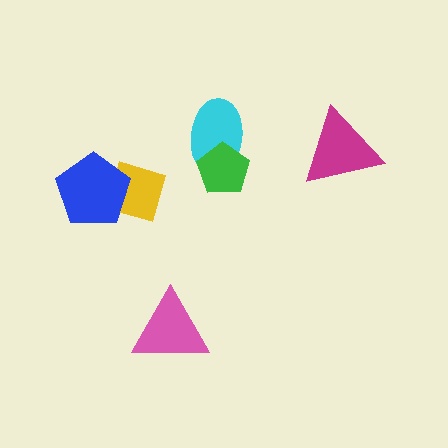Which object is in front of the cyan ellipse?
The green pentagon is in front of the cyan ellipse.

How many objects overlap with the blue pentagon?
1 object overlaps with the blue pentagon.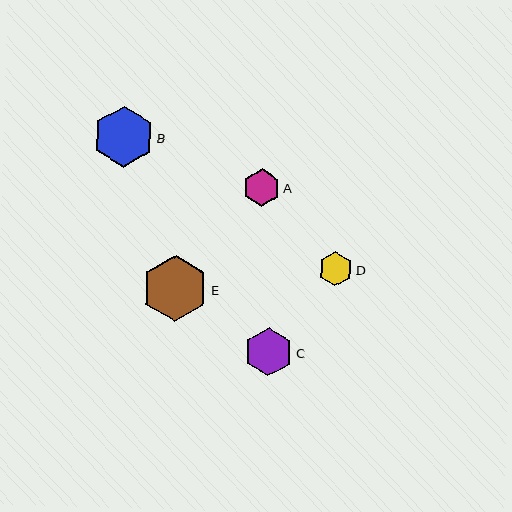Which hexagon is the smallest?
Hexagon D is the smallest with a size of approximately 34 pixels.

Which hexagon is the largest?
Hexagon E is the largest with a size of approximately 66 pixels.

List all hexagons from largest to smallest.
From largest to smallest: E, B, C, A, D.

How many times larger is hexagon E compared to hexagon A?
Hexagon E is approximately 1.8 times the size of hexagon A.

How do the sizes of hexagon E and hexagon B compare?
Hexagon E and hexagon B are approximately the same size.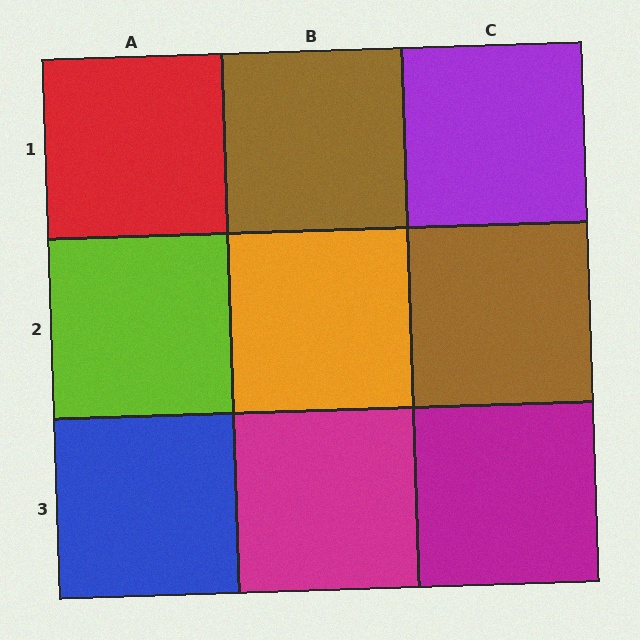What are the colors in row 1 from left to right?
Red, brown, purple.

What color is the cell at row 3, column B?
Magenta.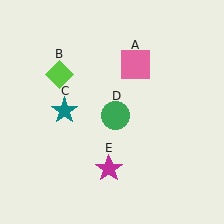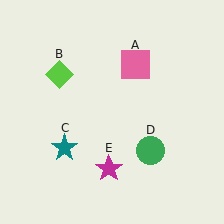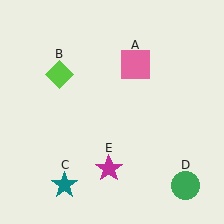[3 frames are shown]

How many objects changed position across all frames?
2 objects changed position: teal star (object C), green circle (object D).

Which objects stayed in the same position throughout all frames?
Pink square (object A) and lime diamond (object B) and magenta star (object E) remained stationary.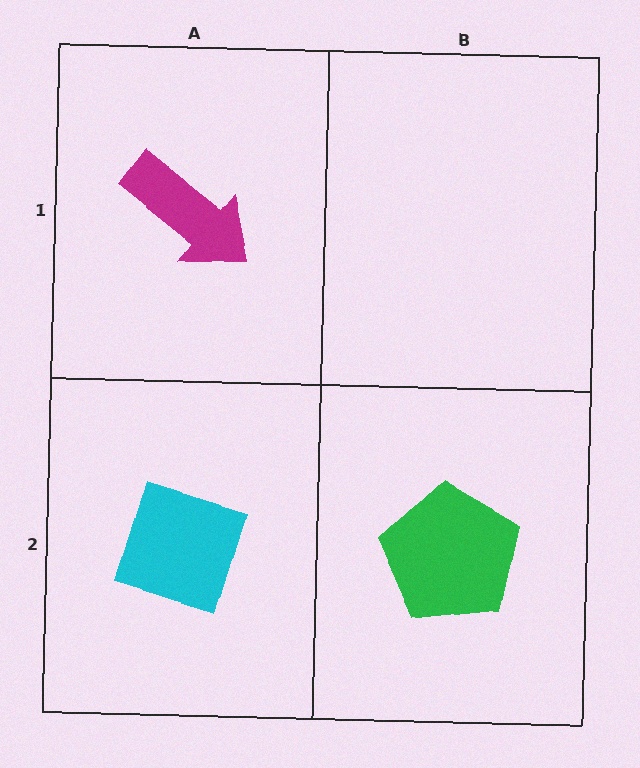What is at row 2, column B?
A green pentagon.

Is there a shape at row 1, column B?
No, that cell is empty.